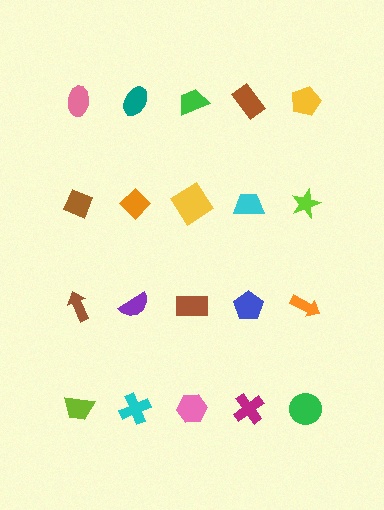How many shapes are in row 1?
5 shapes.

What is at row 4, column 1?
A lime trapezoid.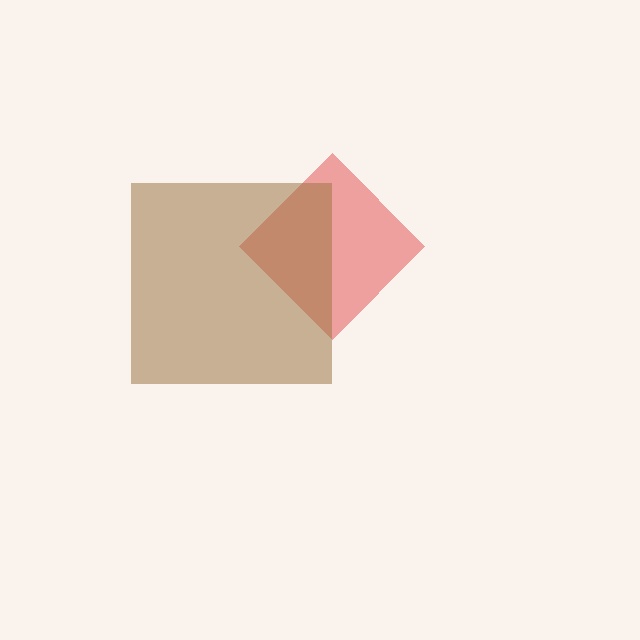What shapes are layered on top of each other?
The layered shapes are: a red diamond, a brown square.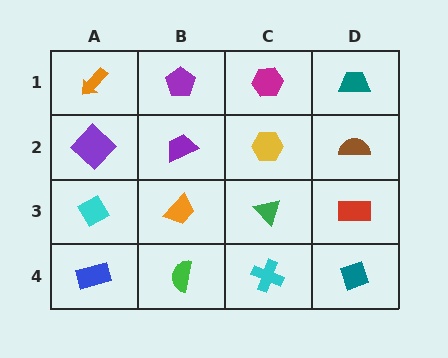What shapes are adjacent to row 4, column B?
An orange trapezoid (row 3, column B), a blue rectangle (row 4, column A), a cyan cross (row 4, column C).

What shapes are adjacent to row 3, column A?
A purple diamond (row 2, column A), a blue rectangle (row 4, column A), an orange trapezoid (row 3, column B).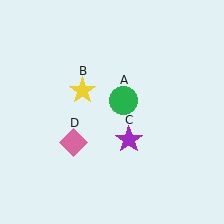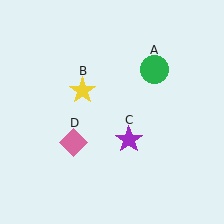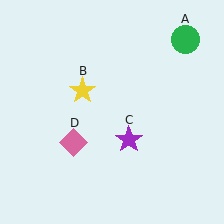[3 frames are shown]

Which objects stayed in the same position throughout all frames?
Yellow star (object B) and purple star (object C) and pink diamond (object D) remained stationary.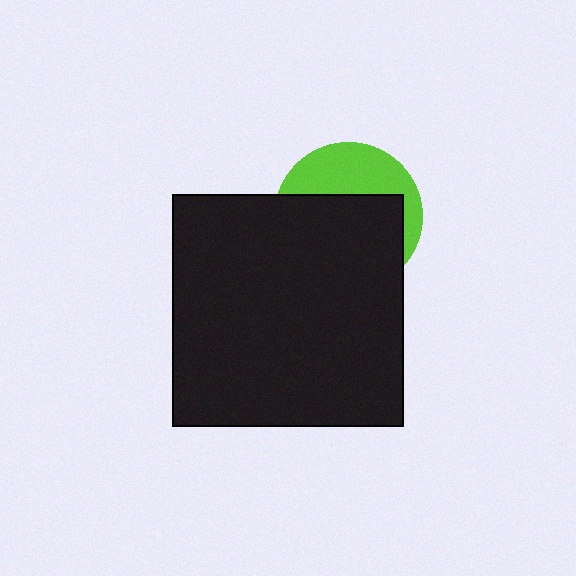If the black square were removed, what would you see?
You would see the complete lime circle.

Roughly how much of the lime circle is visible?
A small part of it is visible (roughly 37%).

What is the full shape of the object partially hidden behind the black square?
The partially hidden object is a lime circle.